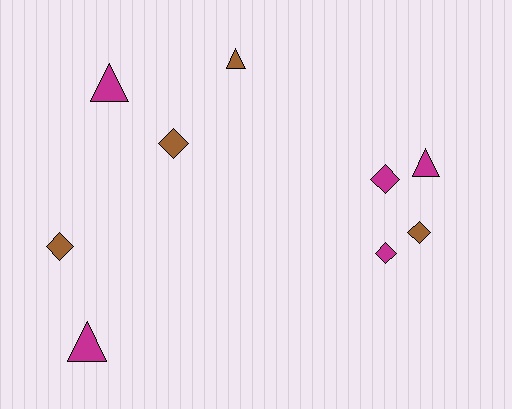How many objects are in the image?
There are 9 objects.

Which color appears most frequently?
Magenta, with 5 objects.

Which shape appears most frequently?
Diamond, with 5 objects.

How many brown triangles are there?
There is 1 brown triangle.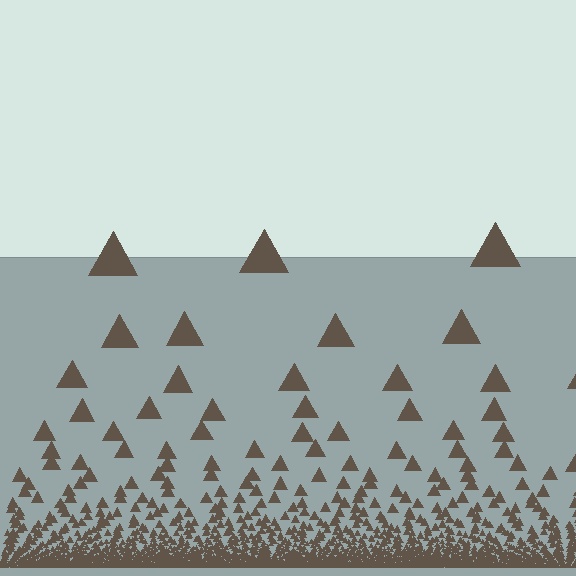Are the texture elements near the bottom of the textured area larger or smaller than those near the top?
Smaller. The gradient is inverted — elements near the bottom are smaller and denser.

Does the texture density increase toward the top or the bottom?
Density increases toward the bottom.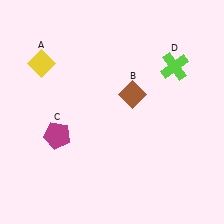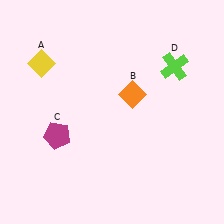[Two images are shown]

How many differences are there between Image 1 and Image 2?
There is 1 difference between the two images.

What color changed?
The diamond (B) changed from brown in Image 1 to orange in Image 2.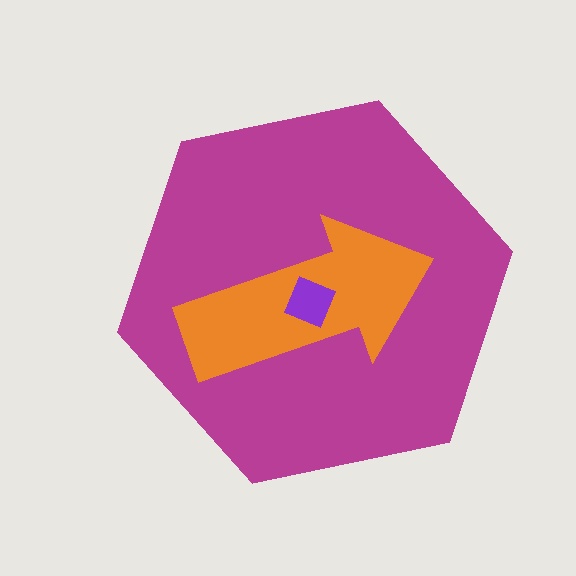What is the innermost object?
The purple diamond.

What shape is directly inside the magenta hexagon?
The orange arrow.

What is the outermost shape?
The magenta hexagon.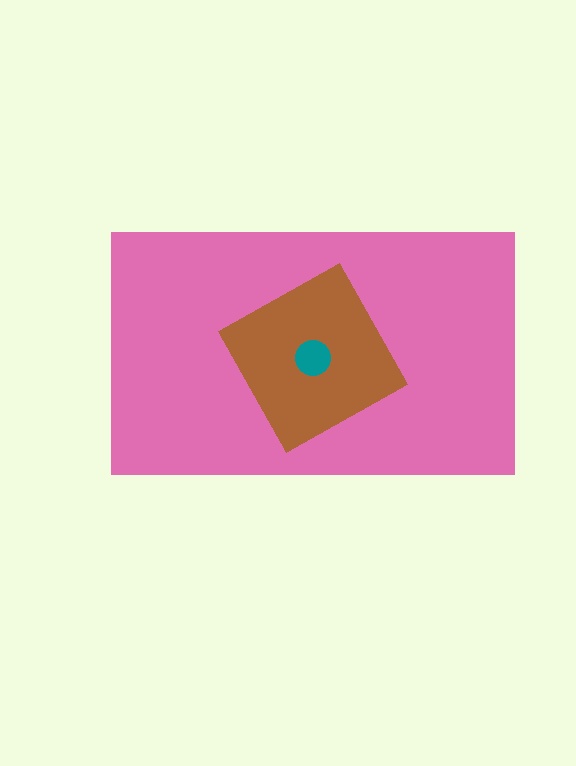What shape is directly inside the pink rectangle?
The brown square.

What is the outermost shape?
The pink rectangle.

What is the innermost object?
The teal circle.